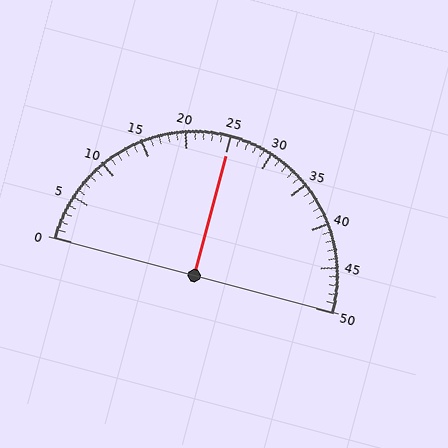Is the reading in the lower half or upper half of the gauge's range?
The reading is in the upper half of the range (0 to 50).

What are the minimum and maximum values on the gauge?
The gauge ranges from 0 to 50.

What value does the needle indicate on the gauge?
The needle indicates approximately 25.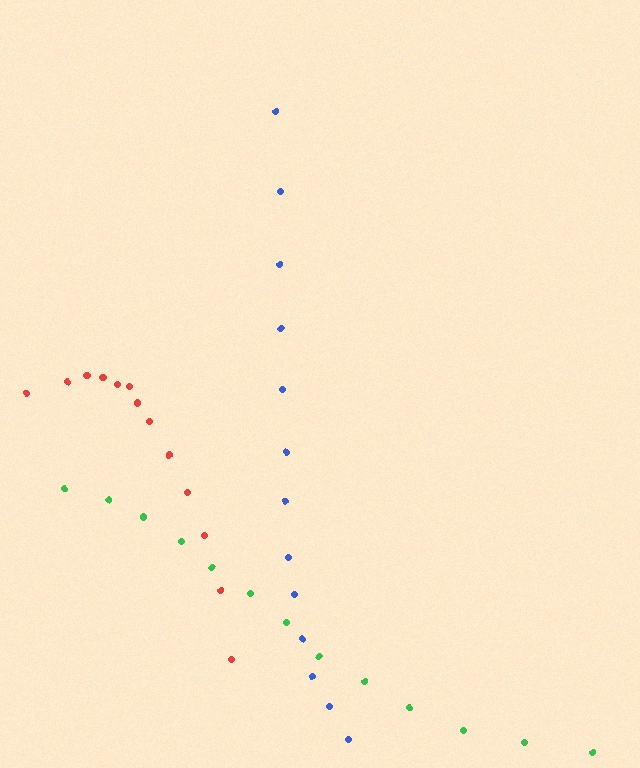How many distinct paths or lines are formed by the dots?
There are 3 distinct paths.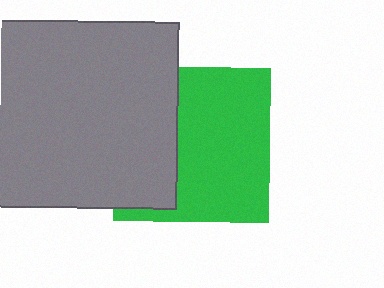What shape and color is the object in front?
The object in front is a gray square.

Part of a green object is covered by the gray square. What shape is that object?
It is a square.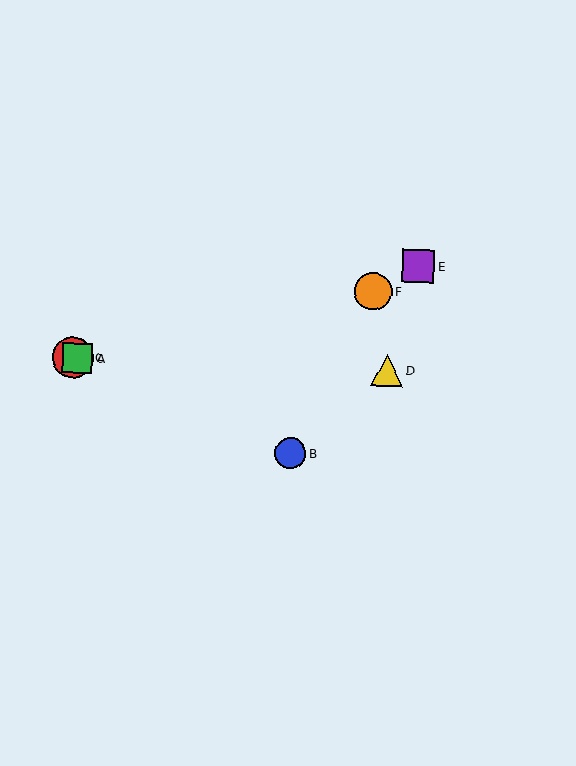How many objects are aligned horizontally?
3 objects (A, C, D) are aligned horizontally.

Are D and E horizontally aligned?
No, D is at y≈370 and E is at y≈266.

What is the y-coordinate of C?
Object C is at y≈358.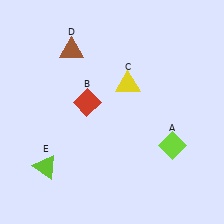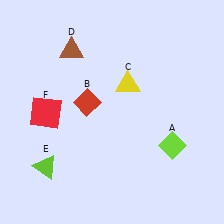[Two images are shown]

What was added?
A red square (F) was added in Image 2.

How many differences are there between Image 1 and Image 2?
There is 1 difference between the two images.